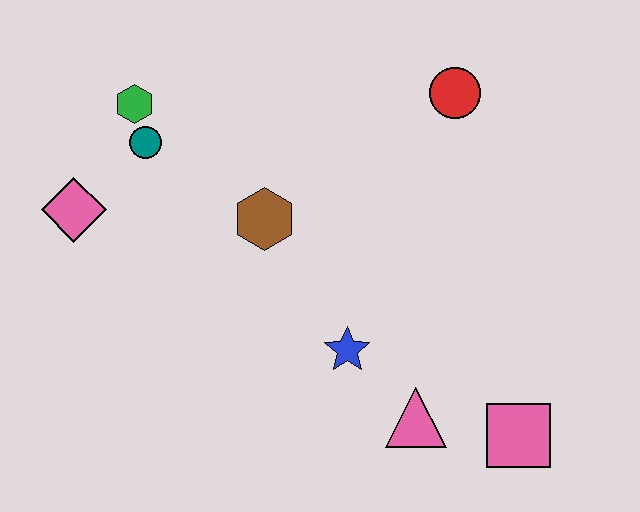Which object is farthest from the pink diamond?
The pink square is farthest from the pink diamond.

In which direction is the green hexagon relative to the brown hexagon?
The green hexagon is to the left of the brown hexagon.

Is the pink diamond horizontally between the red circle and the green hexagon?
No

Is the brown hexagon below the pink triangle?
No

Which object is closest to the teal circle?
The green hexagon is closest to the teal circle.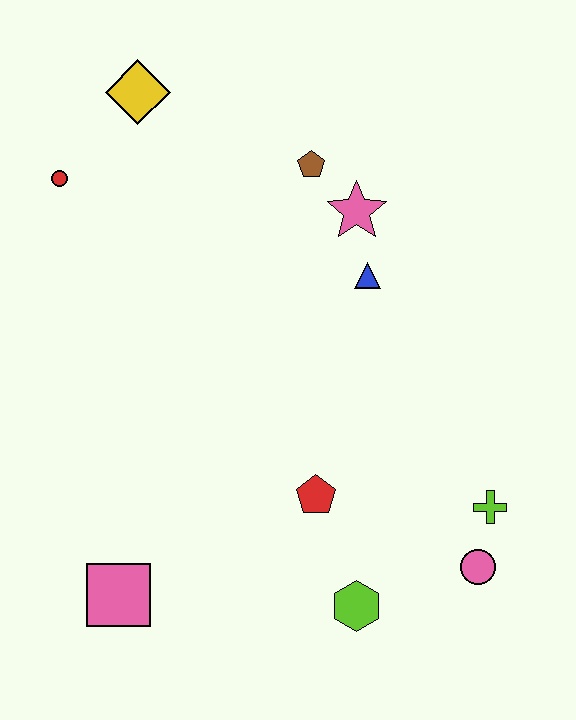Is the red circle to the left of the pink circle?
Yes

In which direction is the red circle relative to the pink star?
The red circle is to the left of the pink star.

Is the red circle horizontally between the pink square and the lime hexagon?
No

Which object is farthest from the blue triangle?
The pink square is farthest from the blue triangle.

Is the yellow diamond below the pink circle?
No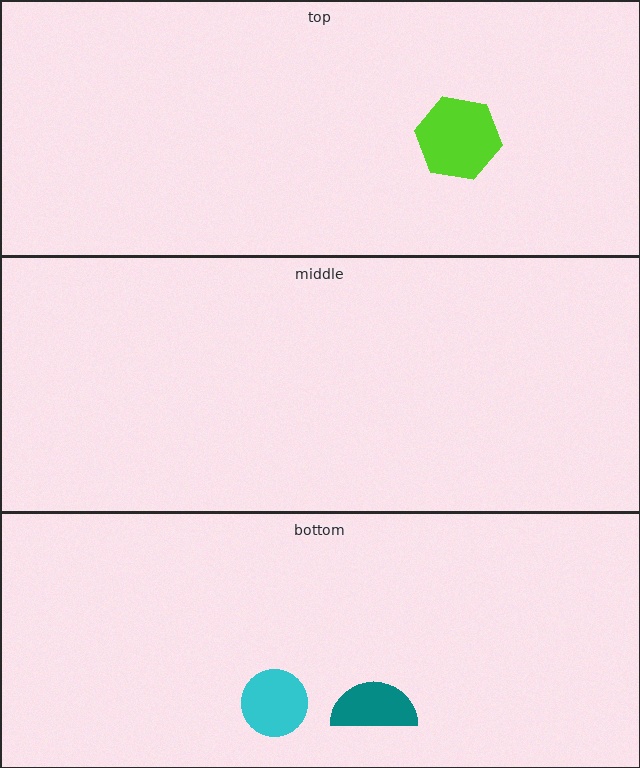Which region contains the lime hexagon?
The top region.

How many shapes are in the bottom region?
2.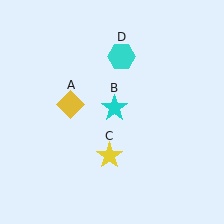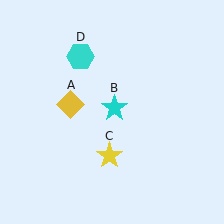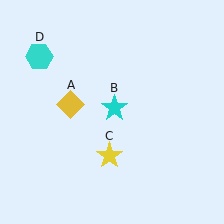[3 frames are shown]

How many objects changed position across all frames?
1 object changed position: cyan hexagon (object D).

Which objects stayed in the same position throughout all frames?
Yellow diamond (object A) and cyan star (object B) and yellow star (object C) remained stationary.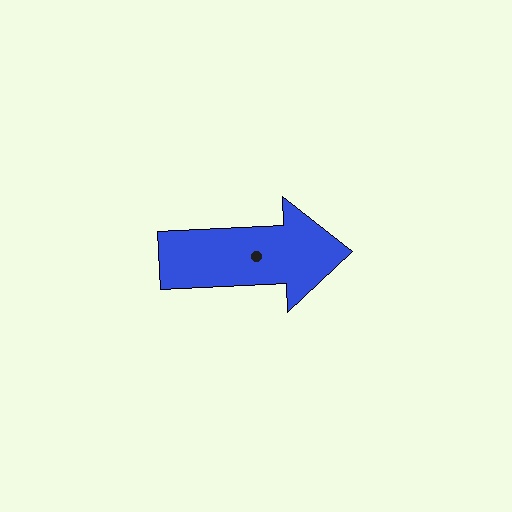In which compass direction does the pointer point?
East.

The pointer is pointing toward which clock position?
Roughly 3 o'clock.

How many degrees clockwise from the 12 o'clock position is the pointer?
Approximately 88 degrees.